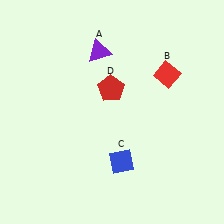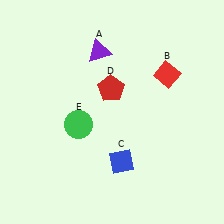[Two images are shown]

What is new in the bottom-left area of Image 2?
A green circle (E) was added in the bottom-left area of Image 2.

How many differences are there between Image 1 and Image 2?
There is 1 difference between the two images.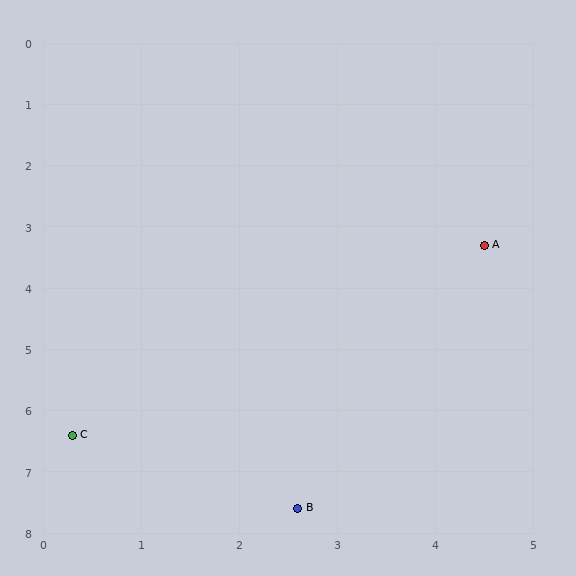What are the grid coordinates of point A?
Point A is at approximately (4.5, 3.3).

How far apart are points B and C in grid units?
Points B and C are about 2.6 grid units apart.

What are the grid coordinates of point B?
Point B is at approximately (2.6, 7.6).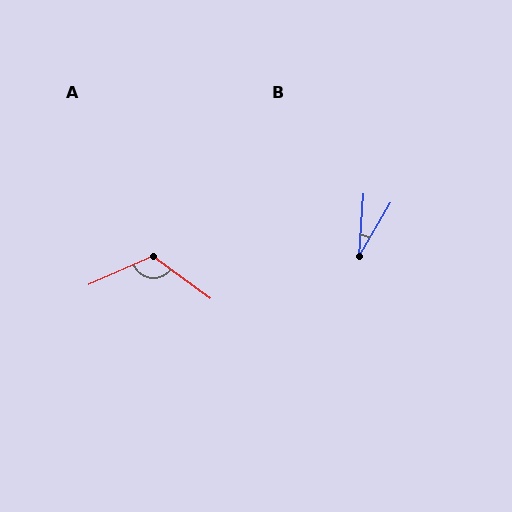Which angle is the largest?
A, at approximately 120 degrees.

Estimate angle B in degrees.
Approximately 26 degrees.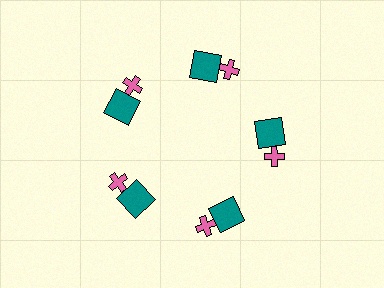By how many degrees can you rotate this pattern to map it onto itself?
The pattern maps onto itself every 72 degrees of rotation.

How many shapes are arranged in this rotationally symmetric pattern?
There are 10 shapes, arranged in 5 groups of 2.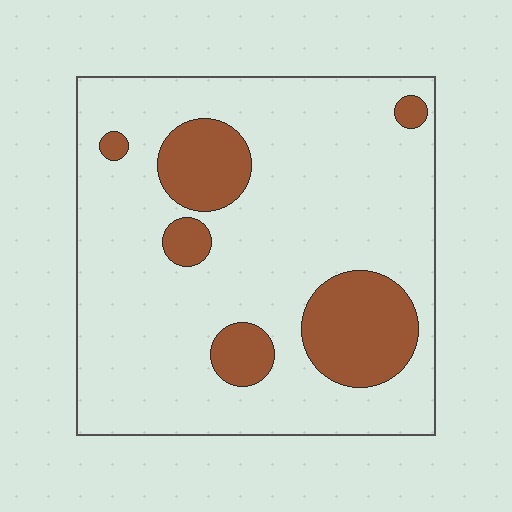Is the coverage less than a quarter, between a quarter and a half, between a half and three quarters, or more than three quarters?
Less than a quarter.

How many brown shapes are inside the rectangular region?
6.